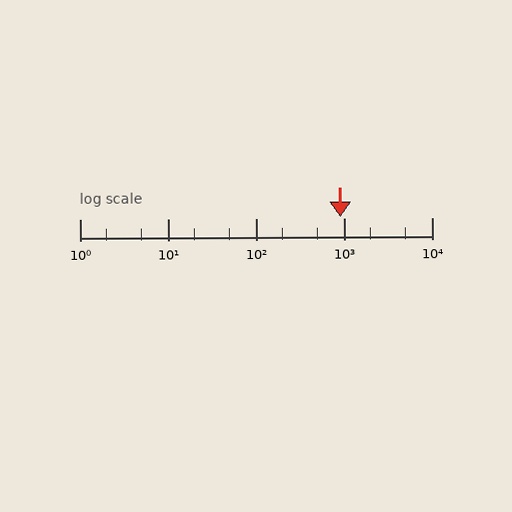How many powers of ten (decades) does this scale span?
The scale spans 4 decades, from 1 to 10000.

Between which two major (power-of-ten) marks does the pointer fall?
The pointer is between 100 and 1000.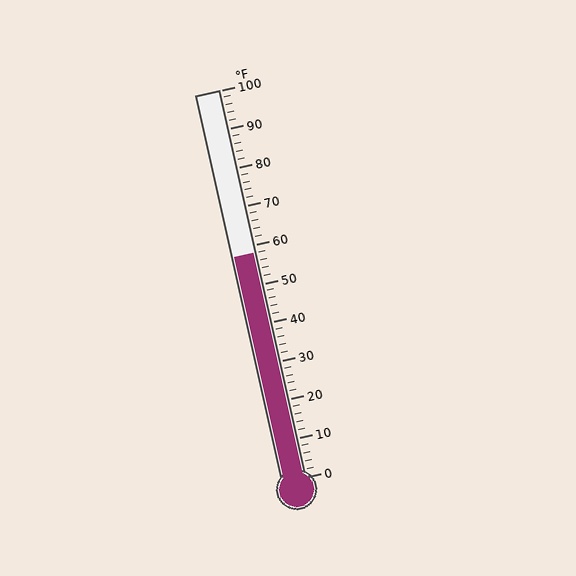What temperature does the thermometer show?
The thermometer shows approximately 58°F.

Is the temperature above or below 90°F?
The temperature is below 90°F.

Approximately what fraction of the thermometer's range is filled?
The thermometer is filled to approximately 60% of its range.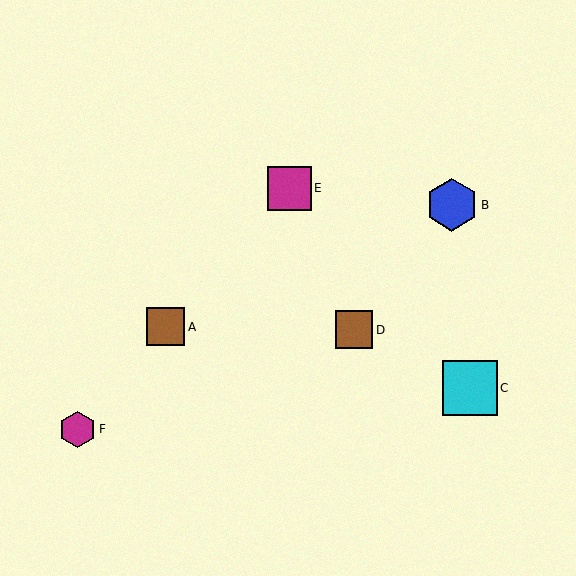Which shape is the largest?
The cyan square (labeled C) is the largest.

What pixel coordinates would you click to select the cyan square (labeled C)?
Click at (470, 388) to select the cyan square C.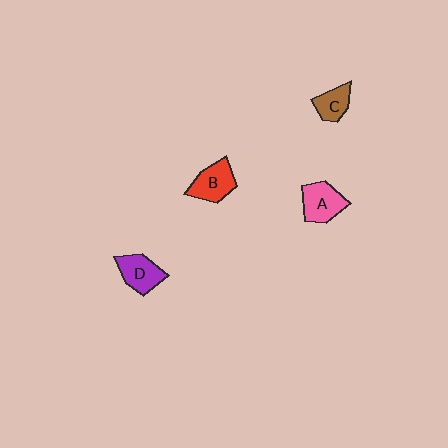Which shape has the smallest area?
Shape C (brown).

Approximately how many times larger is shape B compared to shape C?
Approximately 1.5 times.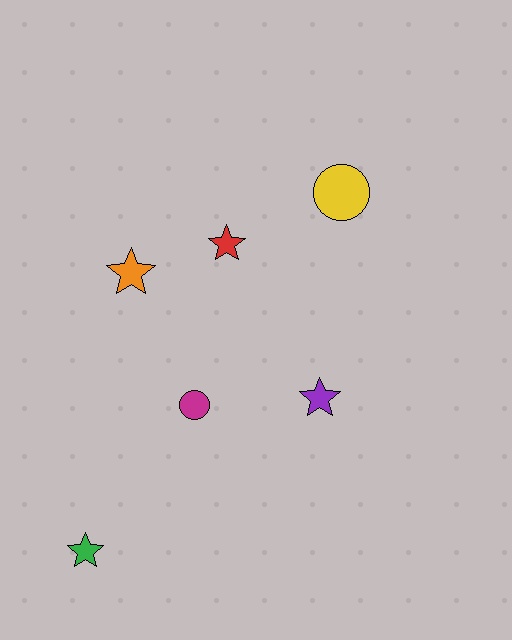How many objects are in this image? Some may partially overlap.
There are 6 objects.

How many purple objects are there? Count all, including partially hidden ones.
There is 1 purple object.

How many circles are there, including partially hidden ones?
There are 2 circles.